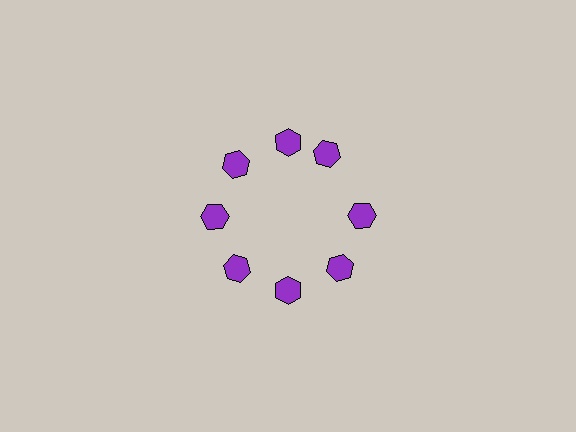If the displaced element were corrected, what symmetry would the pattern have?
It would have 8-fold rotational symmetry — the pattern would map onto itself every 45 degrees.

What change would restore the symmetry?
The symmetry would be restored by rotating it back into even spacing with its neighbors so that all 8 hexagons sit at equal angles and equal distance from the center.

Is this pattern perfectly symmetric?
No. The 8 purple hexagons are arranged in a ring, but one element near the 2 o'clock position is rotated out of alignment along the ring, breaking the 8-fold rotational symmetry.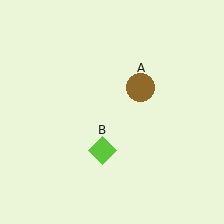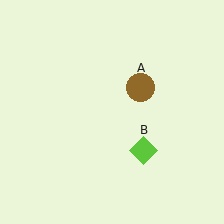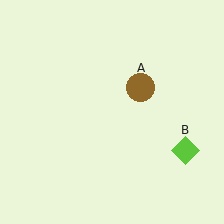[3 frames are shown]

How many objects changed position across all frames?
1 object changed position: lime diamond (object B).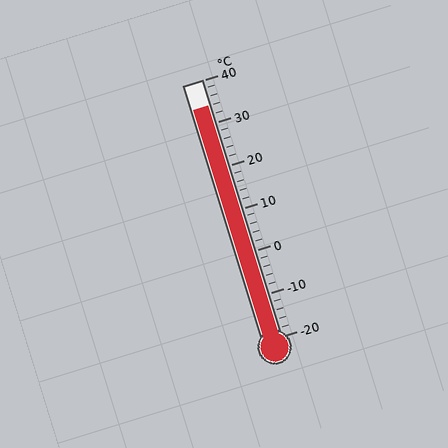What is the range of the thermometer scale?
The thermometer scale ranges from -20°C to 40°C.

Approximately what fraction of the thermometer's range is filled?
The thermometer is filled to approximately 90% of its range.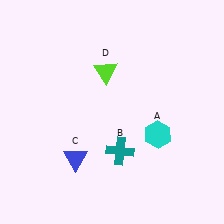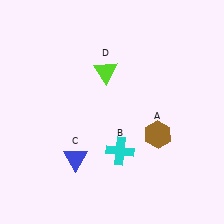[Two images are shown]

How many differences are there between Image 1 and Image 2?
There are 2 differences between the two images.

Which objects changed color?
A changed from cyan to brown. B changed from teal to cyan.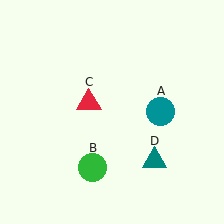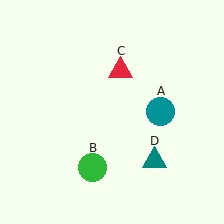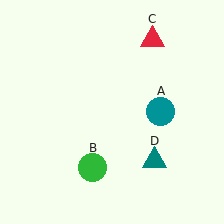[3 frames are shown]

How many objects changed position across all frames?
1 object changed position: red triangle (object C).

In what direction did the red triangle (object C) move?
The red triangle (object C) moved up and to the right.